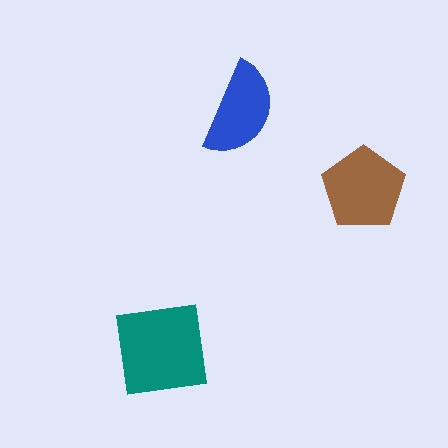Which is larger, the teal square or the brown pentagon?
The teal square.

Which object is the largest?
The teal square.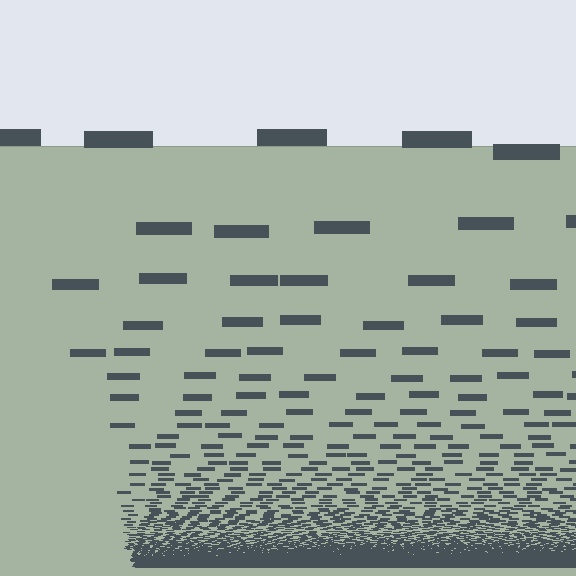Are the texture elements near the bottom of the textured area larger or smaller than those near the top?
Smaller. The gradient is inverted — elements near the bottom are smaller and denser.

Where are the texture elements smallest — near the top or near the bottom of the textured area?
Near the bottom.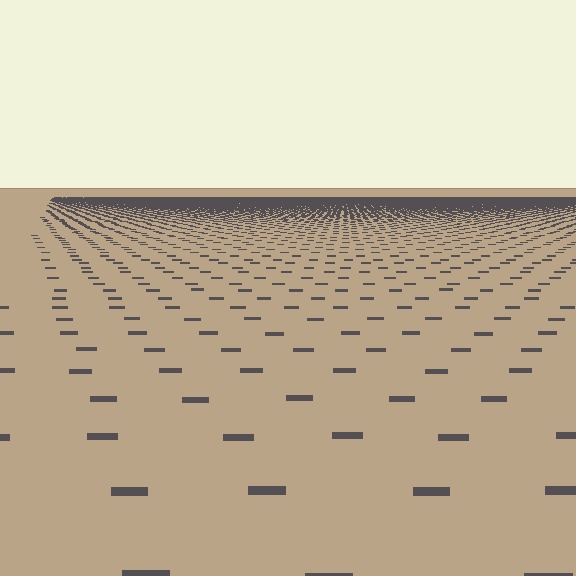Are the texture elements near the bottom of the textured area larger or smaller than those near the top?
Larger. Near the bottom, elements are closer to the viewer and appear at a bigger on-screen size.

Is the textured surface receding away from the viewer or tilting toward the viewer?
The surface is receding away from the viewer. Texture elements get smaller and denser toward the top.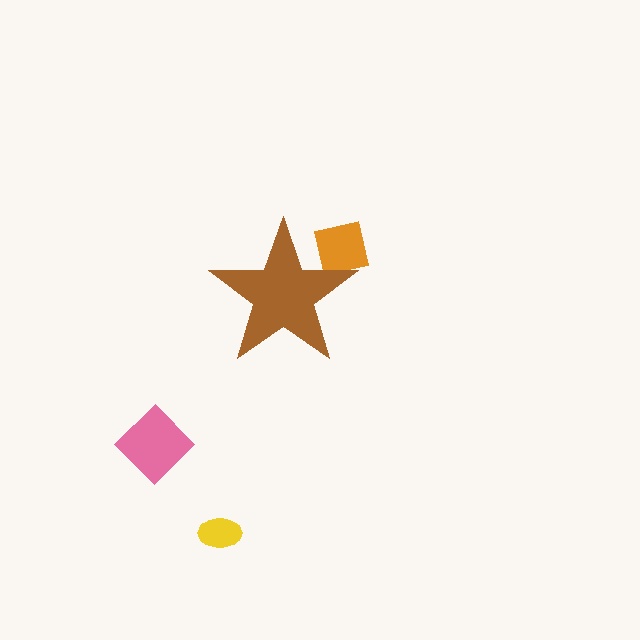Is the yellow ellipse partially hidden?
No, the yellow ellipse is fully visible.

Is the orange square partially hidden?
Yes, the orange square is partially hidden behind the brown star.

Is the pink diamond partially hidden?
No, the pink diamond is fully visible.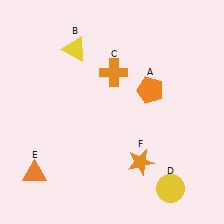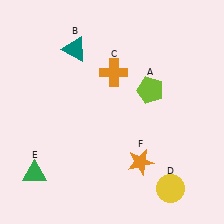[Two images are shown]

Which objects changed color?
A changed from orange to lime. B changed from yellow to teal. E changed from orange to green.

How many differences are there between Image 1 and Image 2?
There are 3 differences between the two images.